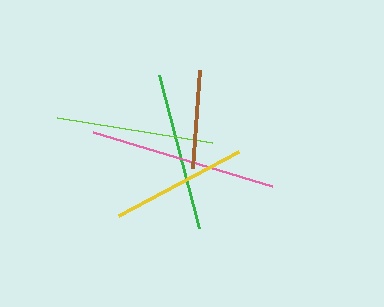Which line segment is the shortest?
The brown line is the shortest at approximately 97 pixels.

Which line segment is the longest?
The pink line is the longest at approximately 186 pixels.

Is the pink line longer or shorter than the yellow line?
The pink line is longer than the yellow line.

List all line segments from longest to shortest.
From longest to shortest: pink, green, lime, yellow, brown.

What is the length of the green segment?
The green segment is approximately 158 pixels long.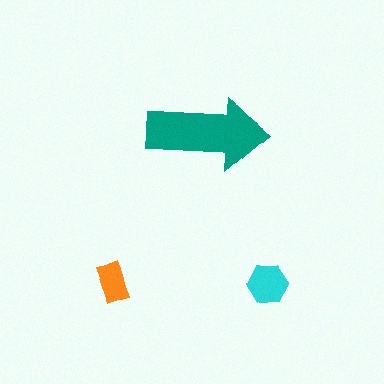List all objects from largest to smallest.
The teal arrow, the cyan hexagon, the orange rectangle.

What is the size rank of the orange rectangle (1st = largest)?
3rd.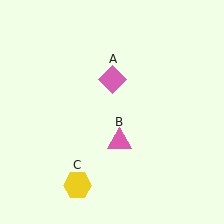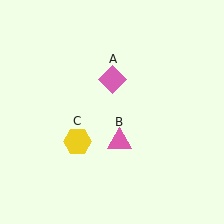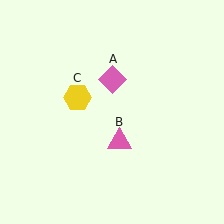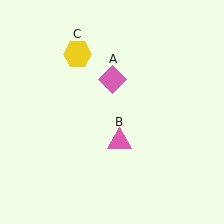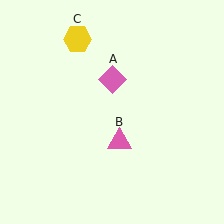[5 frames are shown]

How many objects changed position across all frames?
1 object changed position: yellow hexagon (object C).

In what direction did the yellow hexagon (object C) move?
The yellow hexagon (object C) moved up.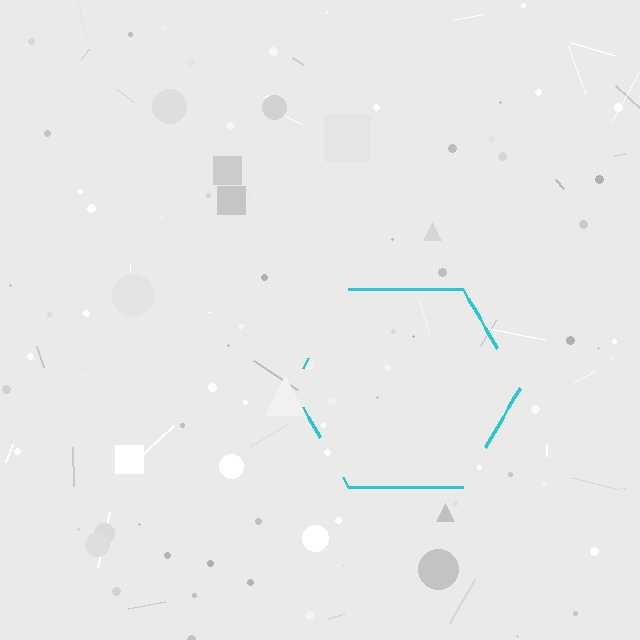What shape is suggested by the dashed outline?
The dashed outline suggests a hexagon.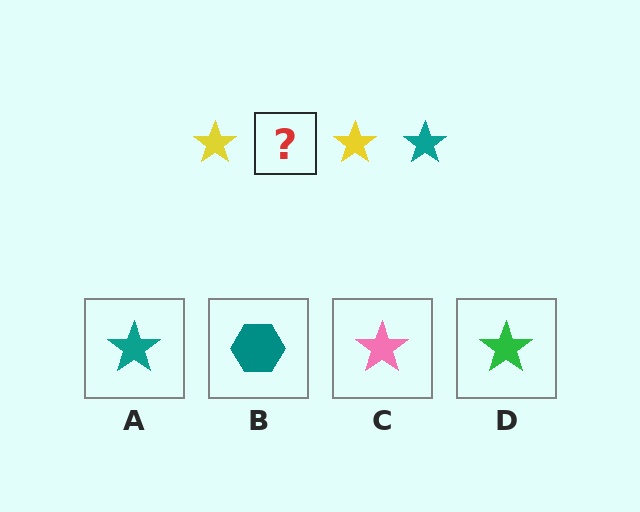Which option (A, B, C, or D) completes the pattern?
A.